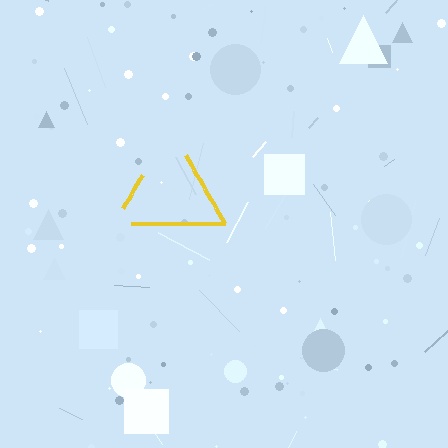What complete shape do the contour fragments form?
The contour fragments form a triangle.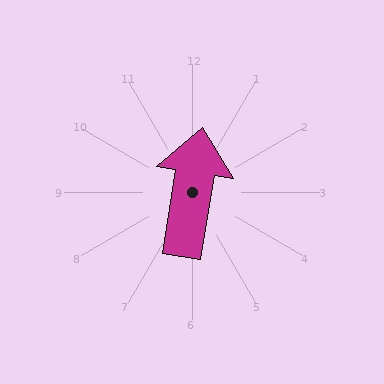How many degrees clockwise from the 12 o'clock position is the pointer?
Approximately 9 degrees.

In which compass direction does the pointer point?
North.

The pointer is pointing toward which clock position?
Roughly 12 o'clock.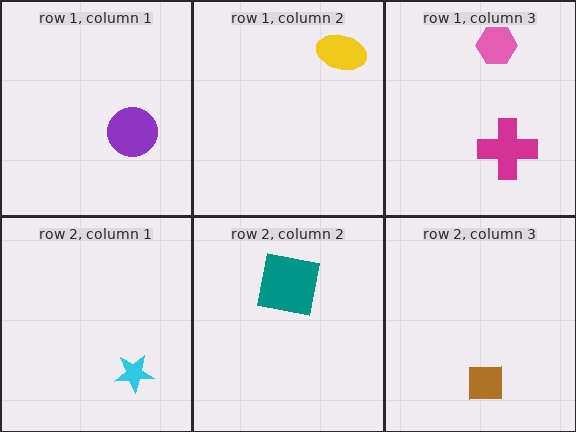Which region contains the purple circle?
The row 1, column 1 region.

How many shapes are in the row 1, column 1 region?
1.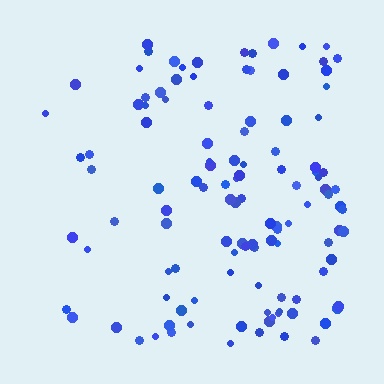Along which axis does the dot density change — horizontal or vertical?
Horizontal.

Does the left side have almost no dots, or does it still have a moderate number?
Still a moderate number, just noticeably fewer than the right.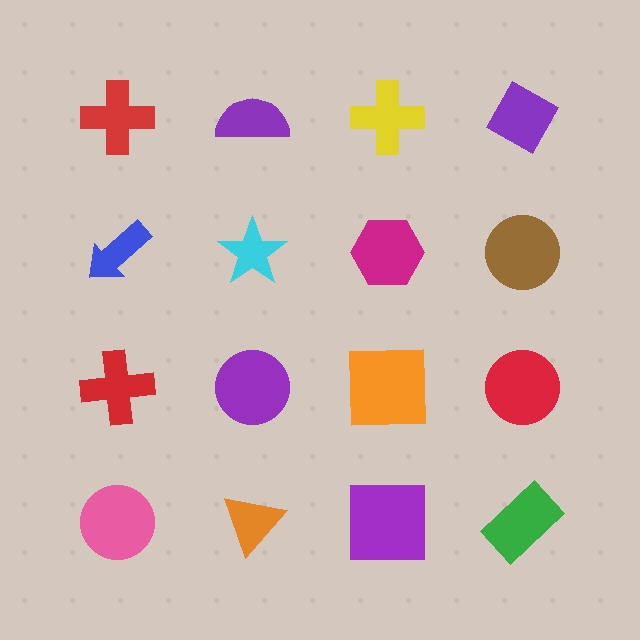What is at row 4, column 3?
A purple square.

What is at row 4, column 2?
An orange triangle.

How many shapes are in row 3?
4 shapes.